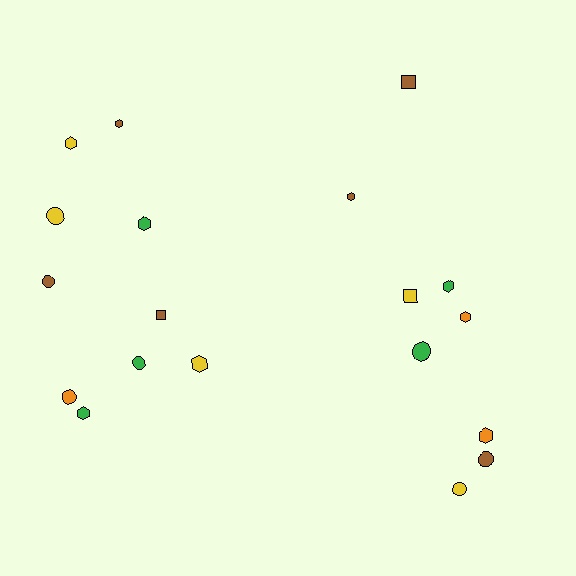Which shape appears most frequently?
Hexagon, with 9 objects.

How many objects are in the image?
There are 19 objects.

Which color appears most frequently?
Brown, with 6 objects.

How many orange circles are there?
There is 1 orange circle.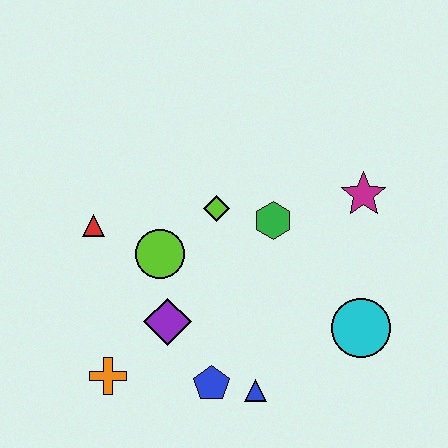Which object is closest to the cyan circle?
The blue triangle is closest to the cyan circle.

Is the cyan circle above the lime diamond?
No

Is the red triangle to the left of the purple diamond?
Yes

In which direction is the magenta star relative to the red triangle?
The magenta star is to the right of the red triangle.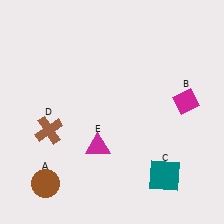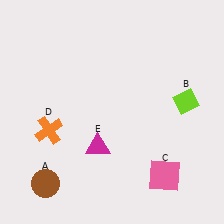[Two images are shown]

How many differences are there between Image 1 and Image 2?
There are 3 differences between the two images.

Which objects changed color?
B changed from magenta to lime. C changed from teal to pink. D changed from brown to orange.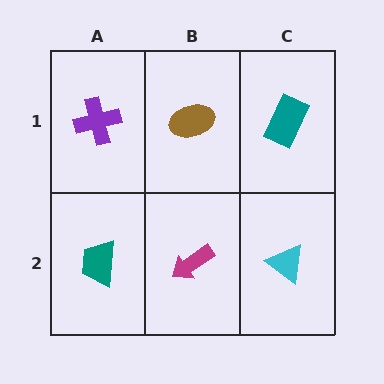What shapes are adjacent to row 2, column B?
A brown ellipse (row 1, column B), a teal trapezoid (row 2, column A), a cyan triangle (row 2, column C).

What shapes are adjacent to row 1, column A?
A teal trapezoid (row 2, column A), a brown ellipse (row 1, column B).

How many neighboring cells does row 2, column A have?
2.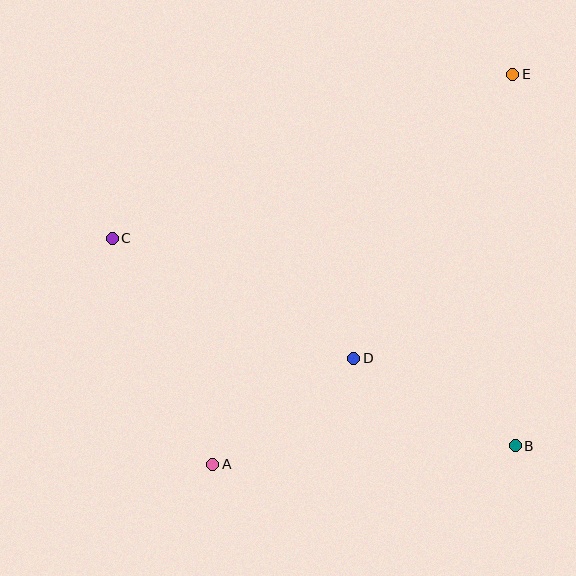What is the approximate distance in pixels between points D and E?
The distance between D and E is approximately 326 pixels.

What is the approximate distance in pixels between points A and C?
The distance between A and C is approximately 247 pixels.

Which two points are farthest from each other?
Points A and E are farthest from each other.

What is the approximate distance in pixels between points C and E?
The distance between C and E is approximately 433 pixels.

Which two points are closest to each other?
Points A and D are closest to each other.